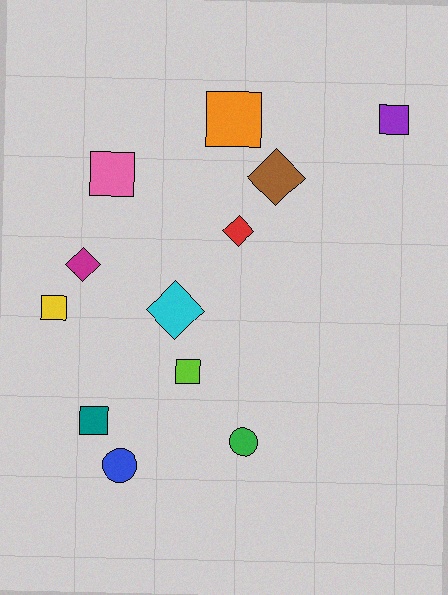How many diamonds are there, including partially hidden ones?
There are 4 diamonds.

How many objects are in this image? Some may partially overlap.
There are 12 objects.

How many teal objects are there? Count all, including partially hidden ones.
There is 1 teal object.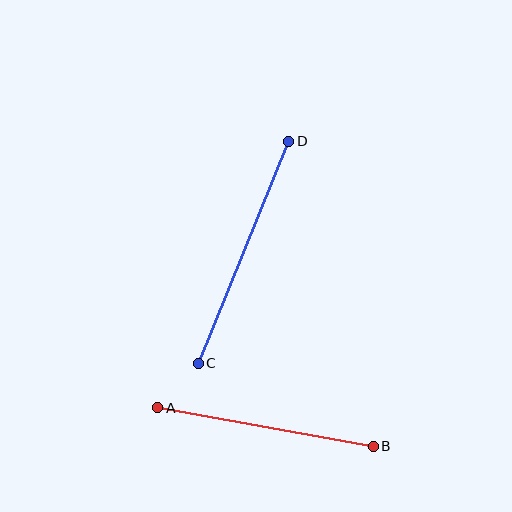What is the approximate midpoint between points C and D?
The midpoint is at approximately (243, 252) pixels.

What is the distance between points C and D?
The distance is approximately 240 pixels.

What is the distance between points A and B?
The distance is approximately 219 pixels.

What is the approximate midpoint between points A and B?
The midpoint is at approximately (266, 427) pixels.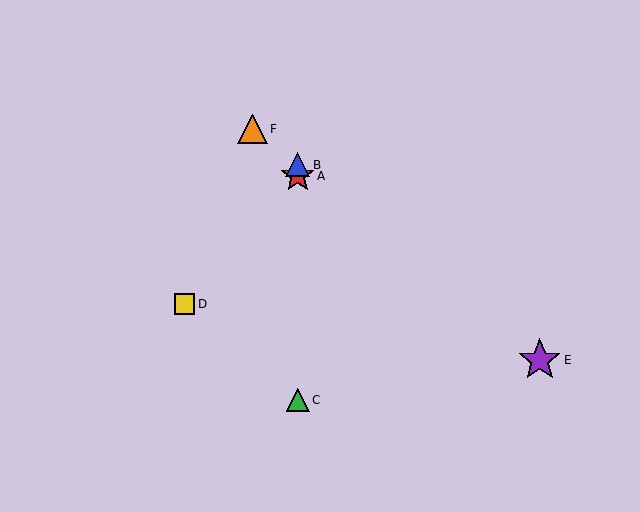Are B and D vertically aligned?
No, B is at x≈298 and D is at x≈184.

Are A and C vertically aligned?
Yes, both are at x≈298.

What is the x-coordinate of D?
Object D is at x≈184.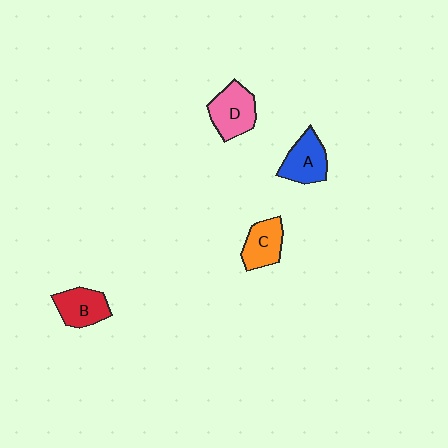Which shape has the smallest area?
Shape C (orange).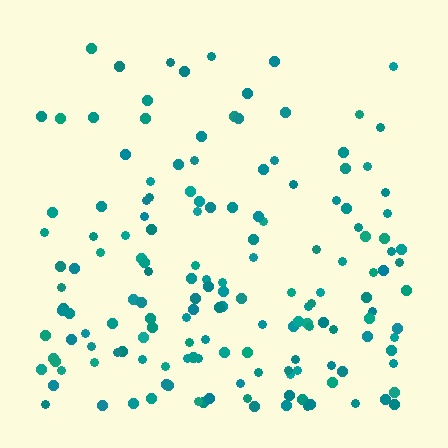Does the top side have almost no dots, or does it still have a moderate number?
Still a moderate number, just noticeably fewer than the bottom.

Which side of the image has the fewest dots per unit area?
The top.